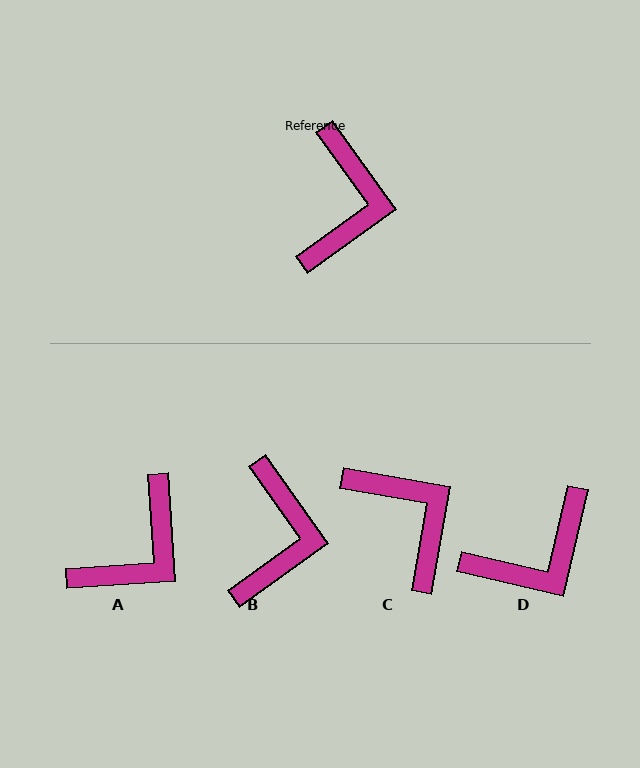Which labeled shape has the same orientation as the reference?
B.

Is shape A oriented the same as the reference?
No, it is off by about 32 degrees.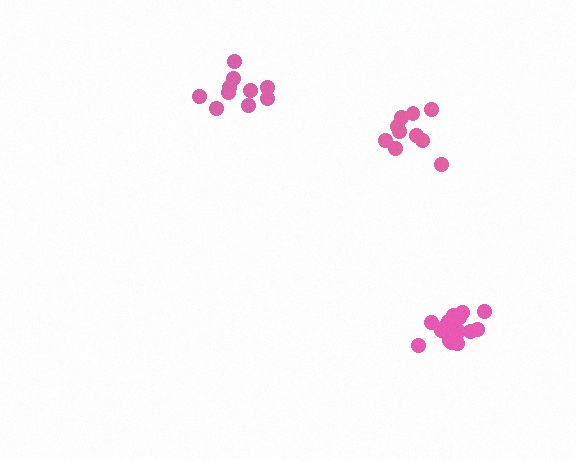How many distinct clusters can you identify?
There are 3 distinct clusters.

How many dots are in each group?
Group 1: 16 dots, Group 2: 10 dots, Group 3: 10 dots (36 total).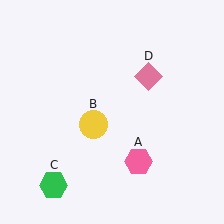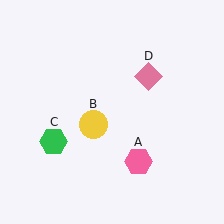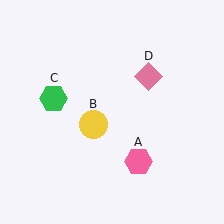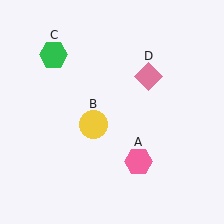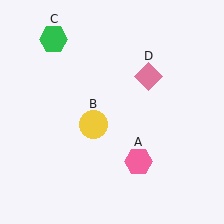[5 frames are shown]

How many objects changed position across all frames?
1 object changed position: green hexagon (object C).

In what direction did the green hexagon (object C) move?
The green hexagon (object C) moved up.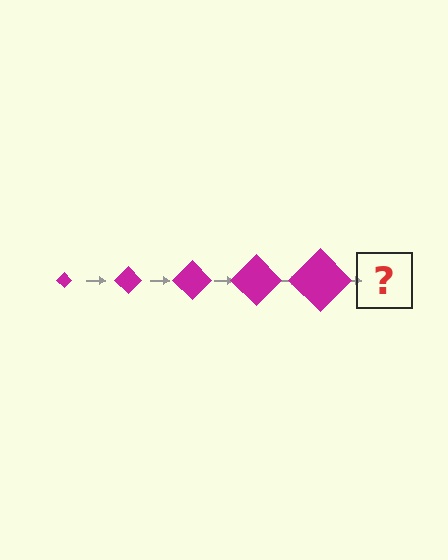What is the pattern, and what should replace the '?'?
The pattern is that the diamond gets progressively larger each step. The '?' should be a magenta diamond, larger than the previous one.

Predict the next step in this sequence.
The next step is a magenta diamond, larger than the previous one.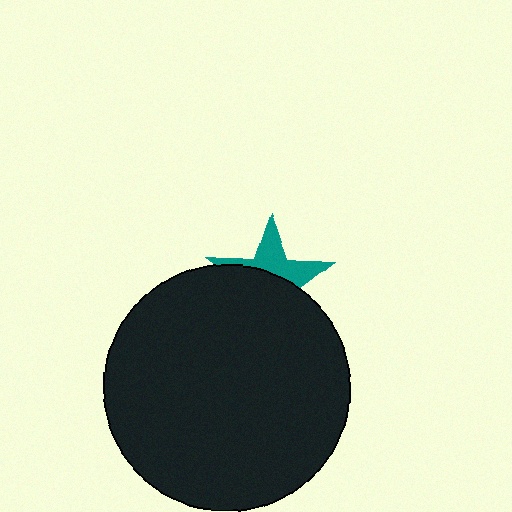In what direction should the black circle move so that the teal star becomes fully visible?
The black circle should move down. That is the shortest direction to clear the overlap and leave the teal star fully visible.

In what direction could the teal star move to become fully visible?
The teal star could move up. That would shift it out from behind the black circle entirely.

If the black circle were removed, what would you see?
You would see the complete teal star.